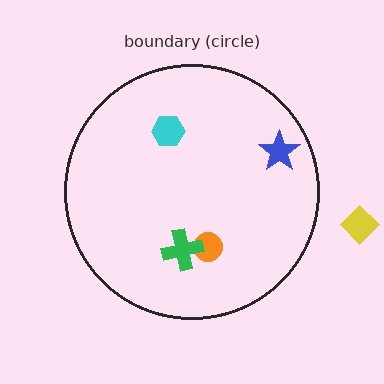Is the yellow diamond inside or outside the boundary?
Outside.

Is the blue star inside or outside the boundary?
Inside.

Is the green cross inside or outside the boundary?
Inside.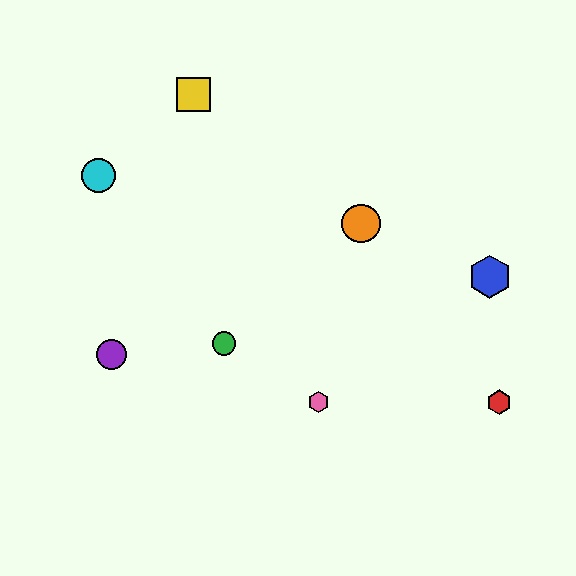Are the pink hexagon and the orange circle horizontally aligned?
No, the pink hexagon is at y≈402 and the orange circle is at y≈224.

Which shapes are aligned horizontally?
The red hexagon, the pink hexagon are aligned horizontally.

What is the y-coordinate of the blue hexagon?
The blue hexagon is at y≈277.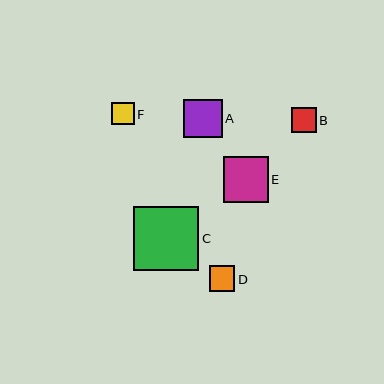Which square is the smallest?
Square F is the smallest with a size of approximately 23 pixels.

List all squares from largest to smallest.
From largest to smallest: C, E, A, D, B, F.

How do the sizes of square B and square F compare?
Square B and square F are approximately the same size.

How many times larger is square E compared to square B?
Square E is approximately 1.8 times the size of square B.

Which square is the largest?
Square C is the largest with a size of approximately 65 pixels.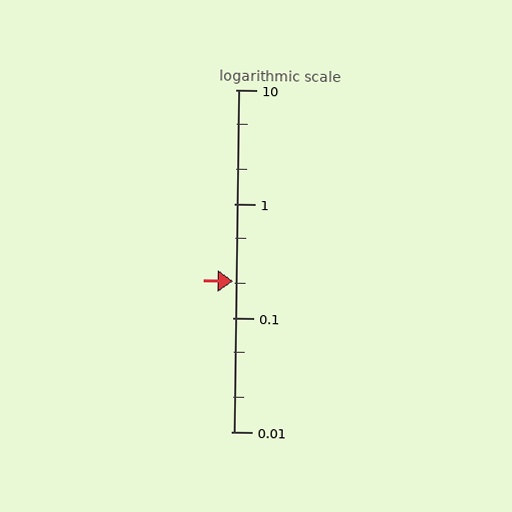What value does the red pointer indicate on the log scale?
The pointer indicates approximately 0.21.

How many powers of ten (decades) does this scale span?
The scale spans 3 decades, from 0.01 to 10.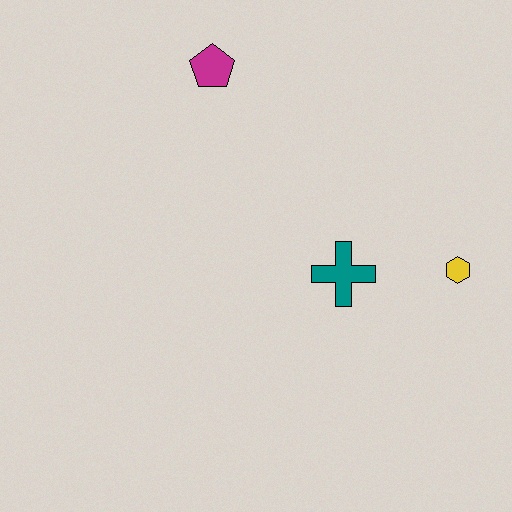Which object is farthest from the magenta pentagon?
The yellow hexagon is farthest from the magenta pentagon.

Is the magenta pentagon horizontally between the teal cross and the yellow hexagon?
No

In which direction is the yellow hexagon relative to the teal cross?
The yellow hexagon is to the right of the teal cross.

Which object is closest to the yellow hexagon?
The teal cross is closest to the yellow hexagon.